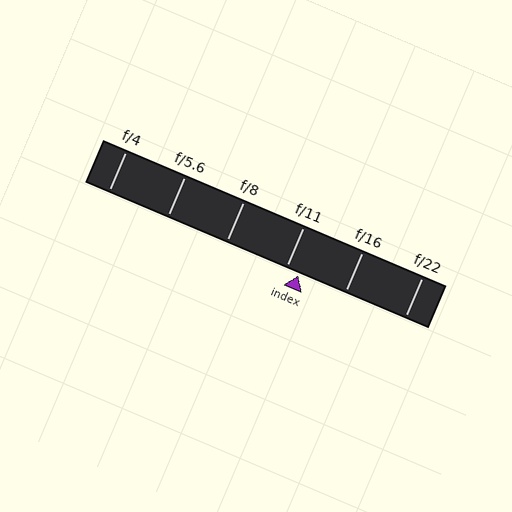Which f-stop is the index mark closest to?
The index mark is closest to f/11.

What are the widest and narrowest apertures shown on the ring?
The widest aperture shown is f/4 and the narrowest is f/22.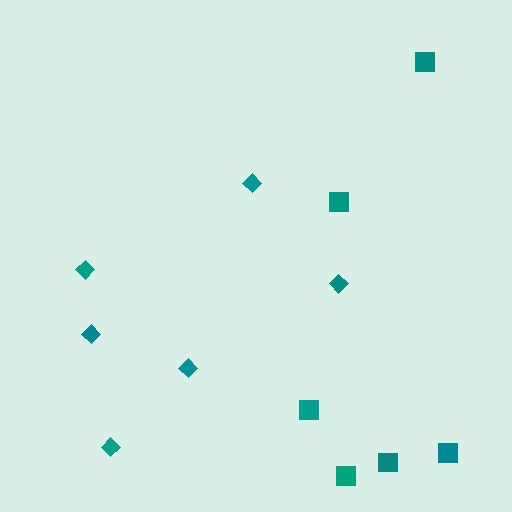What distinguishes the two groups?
There are 2 groups: one group of squares (6) and one group of diamonds (6).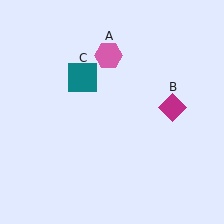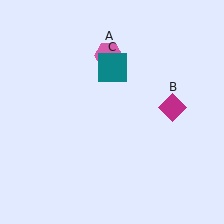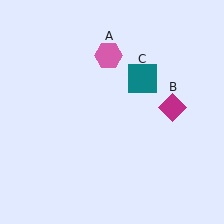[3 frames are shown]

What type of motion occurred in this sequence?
The teal square (object C) rotated clockwise around the center of the scene.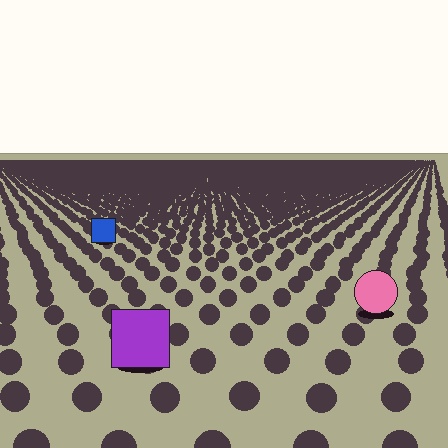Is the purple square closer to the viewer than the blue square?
Yes. The purple square is closer — you can tell from the texture gradient: the ground texture is coarser near it.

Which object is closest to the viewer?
The purple square is closest. The texture marks near it are larger and more spread out.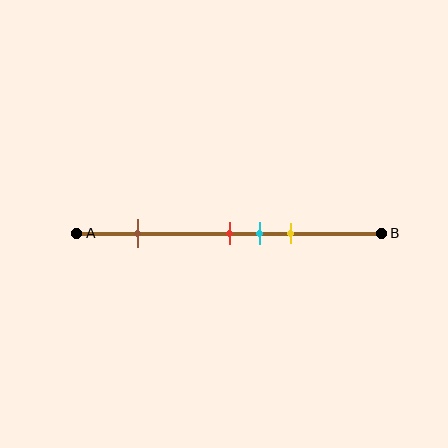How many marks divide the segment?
There are 4 marks dividing the segment.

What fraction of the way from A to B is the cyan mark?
The cyan mark is approximately 60% (0.6) of the way from A to B.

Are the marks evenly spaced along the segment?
No, the marks are not evenly spaced.